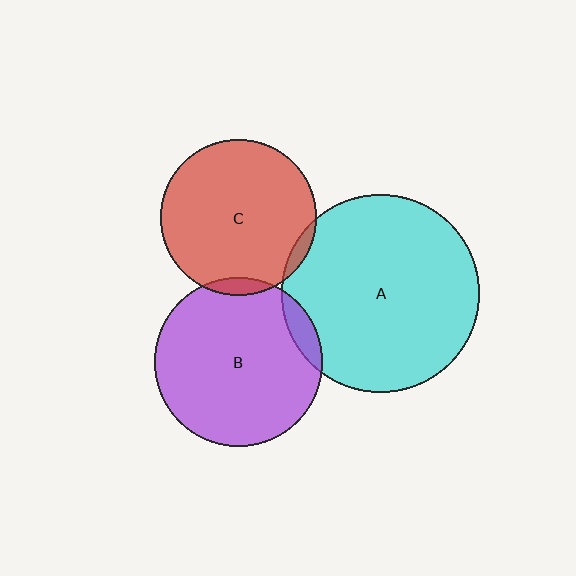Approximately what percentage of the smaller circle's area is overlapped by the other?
Approximately 5%.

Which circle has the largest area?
Circle A (cyan).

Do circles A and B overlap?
Yes.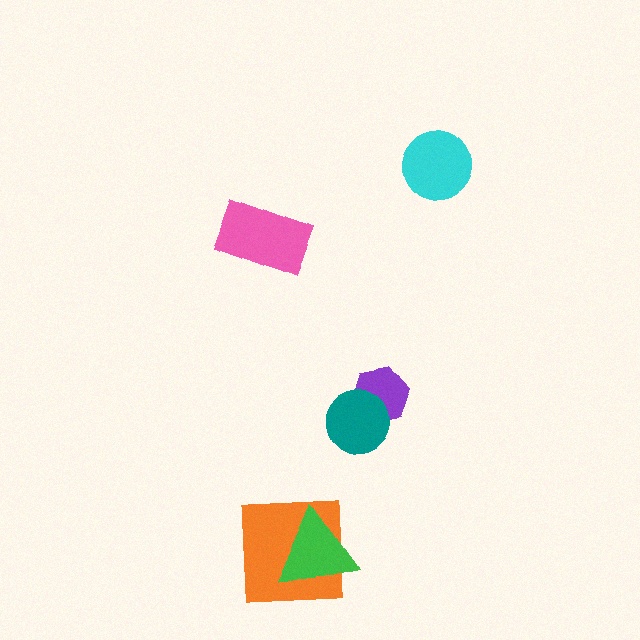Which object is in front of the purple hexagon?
The teal circle is in front of the purple hexagon.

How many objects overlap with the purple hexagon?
1 object overlaps with the purple hexagon.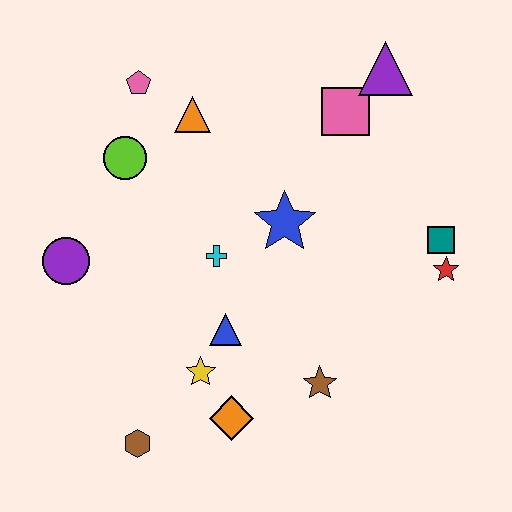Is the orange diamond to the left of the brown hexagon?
No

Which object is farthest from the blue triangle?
The purple triangle is farthest from the blue triangle.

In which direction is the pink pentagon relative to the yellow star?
The pink pentagon is above the yellow star.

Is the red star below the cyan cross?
Yes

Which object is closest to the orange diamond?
The yellow star is closest to the orange diamond.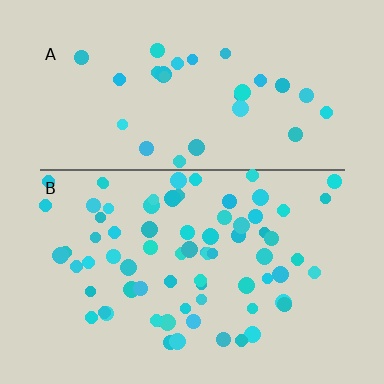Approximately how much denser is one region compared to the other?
Approximately 2.5× — region B over region A.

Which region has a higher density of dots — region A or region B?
B (the bottom).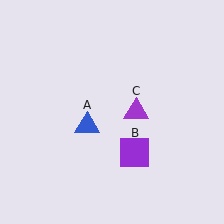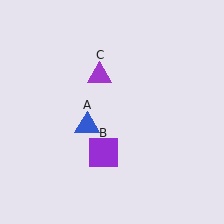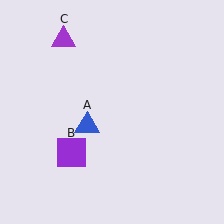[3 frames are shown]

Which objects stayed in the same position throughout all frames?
Blue triangle (object A) remained stationary.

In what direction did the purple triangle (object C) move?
The purple triangle (object C) moved up and to the left.